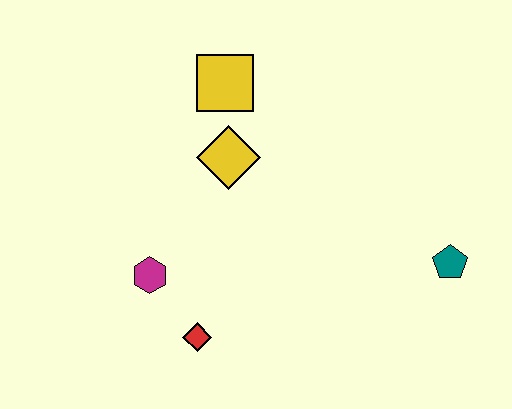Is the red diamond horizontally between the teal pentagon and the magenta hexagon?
Yes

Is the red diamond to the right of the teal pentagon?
No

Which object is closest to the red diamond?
The magenta hexagon is closest to the red diamond.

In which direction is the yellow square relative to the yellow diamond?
The yellow square is above the yellow diamond.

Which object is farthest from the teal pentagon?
The magenta hexagon is farthest from the teal pentagon.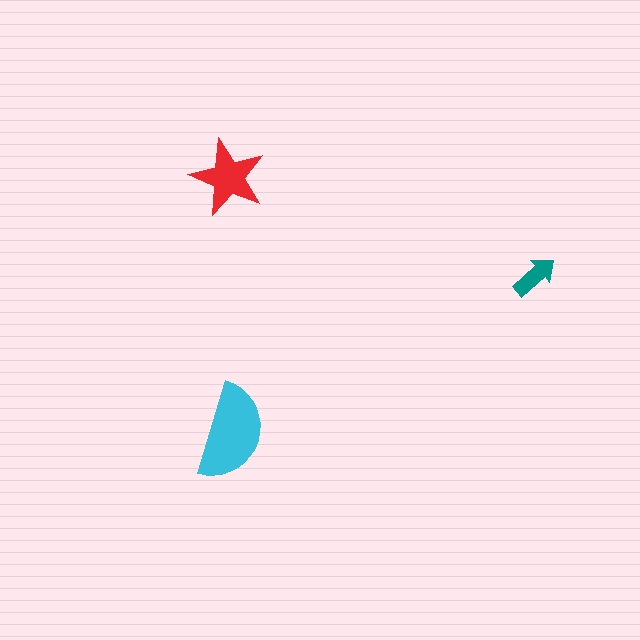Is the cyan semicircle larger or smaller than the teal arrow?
Larger.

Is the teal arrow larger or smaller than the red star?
Smaller.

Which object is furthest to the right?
The teal arrow is rightmost.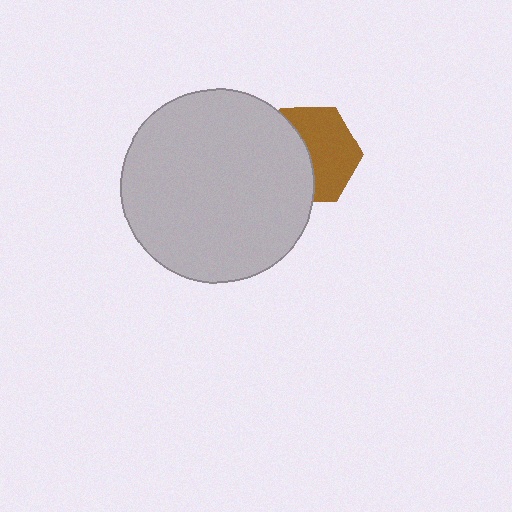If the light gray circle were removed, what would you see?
You would see the complete brown hexagon.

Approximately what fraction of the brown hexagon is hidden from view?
Roughly 46% of the brown hexagon is hidden behind the light gray circle.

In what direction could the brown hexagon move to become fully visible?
The brown hexagon could move right. That would shift it out from behind the light gray circle entirely.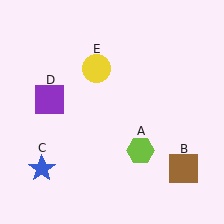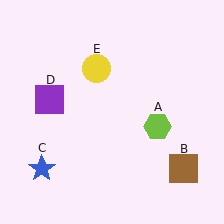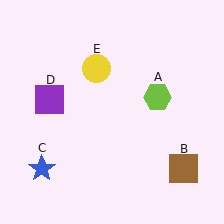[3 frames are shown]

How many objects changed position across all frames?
1 object changed position: lime hexagon (object A).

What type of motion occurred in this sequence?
The lime hexagon (object A) rotated counterclockwise around the center of the scene.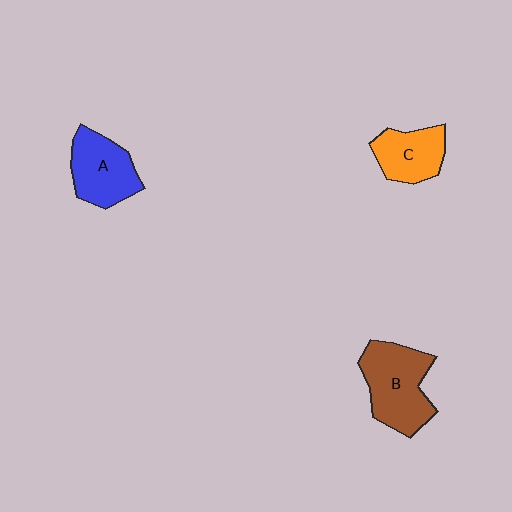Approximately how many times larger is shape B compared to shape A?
Approximately 1.3 times.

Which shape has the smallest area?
Shape C (orange).